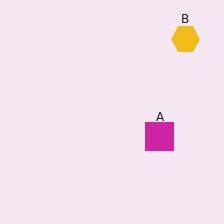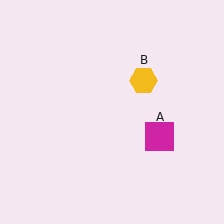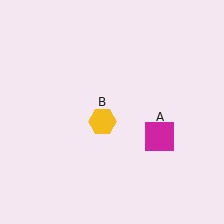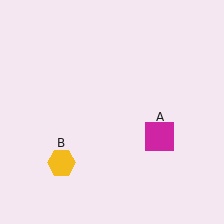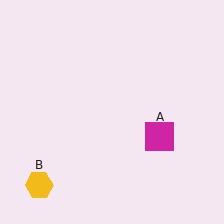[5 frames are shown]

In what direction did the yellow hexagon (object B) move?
The yellow hexagon (object B) moved down and to the left.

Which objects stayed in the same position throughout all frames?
Magenta square (object A) remained stationary.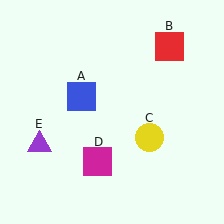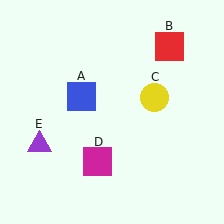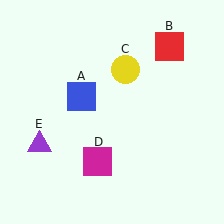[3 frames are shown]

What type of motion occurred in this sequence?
The yellow circle (object C) rotated counterclockwise around the center of the scene.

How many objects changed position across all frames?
1 object changed position: yellow circle (object C).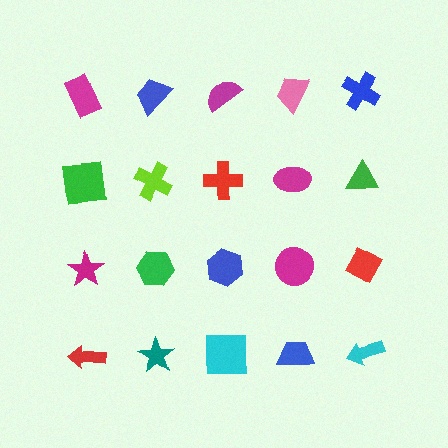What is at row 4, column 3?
A cyan square.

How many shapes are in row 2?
5 shapes.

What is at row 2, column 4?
A magenta ellipse.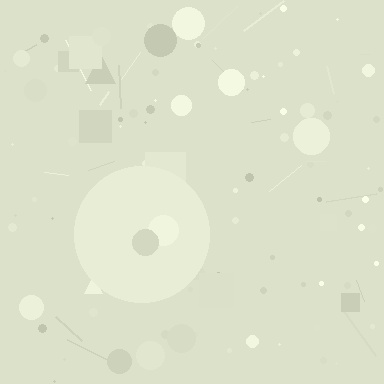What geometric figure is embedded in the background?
A circle is embedded in the background.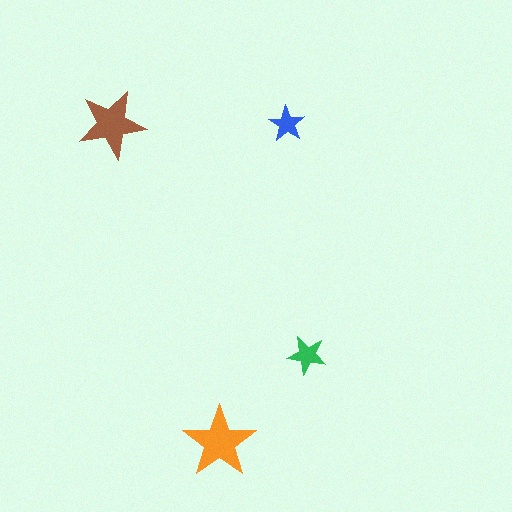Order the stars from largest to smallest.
the orange one, the brown one, the green one, the blue one.